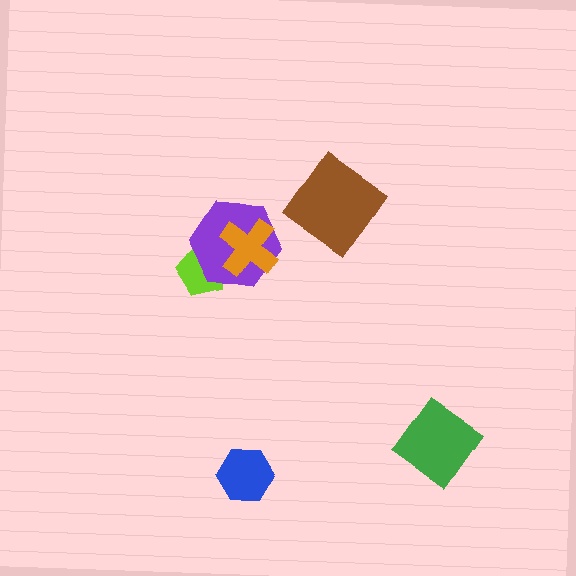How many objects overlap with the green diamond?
0 objects overlap with the green diamond.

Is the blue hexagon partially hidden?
No, no other shape covers it.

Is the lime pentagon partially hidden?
Yes, it is partially covered by another shape.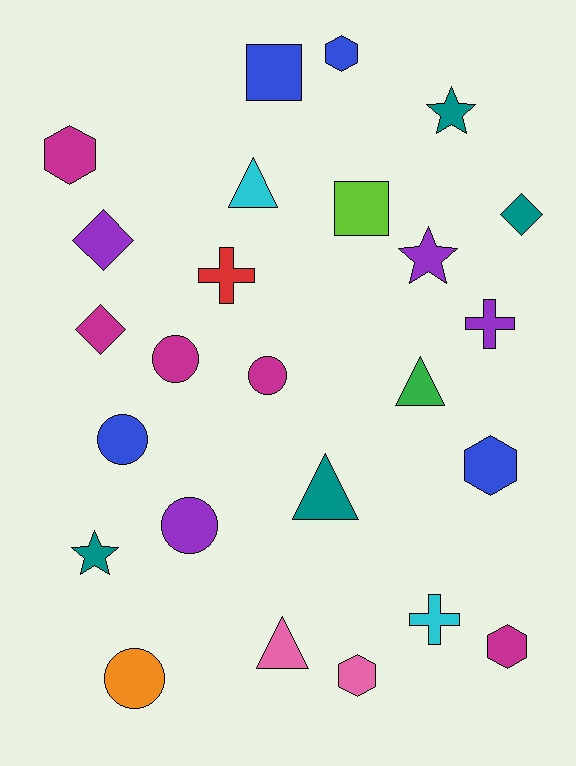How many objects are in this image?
There are 25 objects.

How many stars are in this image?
There are 3 stars.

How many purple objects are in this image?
There are 4 purple objects.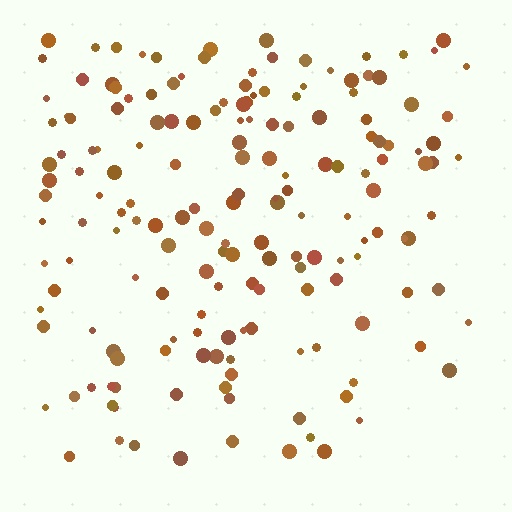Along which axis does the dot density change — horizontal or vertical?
Vertical.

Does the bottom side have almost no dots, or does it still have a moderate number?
Still a moderate number, just noticeably fewer than the top.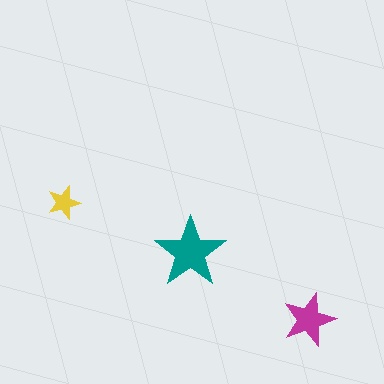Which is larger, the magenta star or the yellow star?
The magenta one.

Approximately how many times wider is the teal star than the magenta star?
About 1.5 times wider.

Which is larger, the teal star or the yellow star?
The teal one.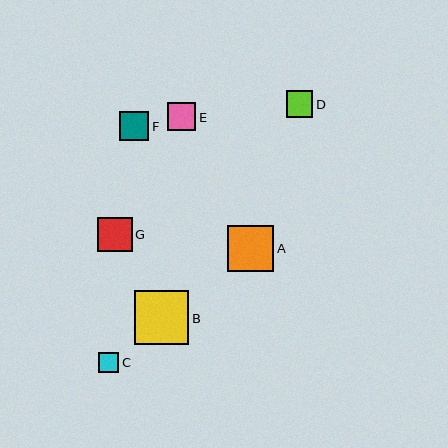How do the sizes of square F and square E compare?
Square F and square E are approximately the same size.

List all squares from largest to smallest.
From largest to smallest: B, A, G, F, E, D, C.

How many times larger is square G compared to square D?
Square G is approximately 1.3 times the size of square D.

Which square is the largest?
Square B is the largest with a size of approximately 54 pixels.